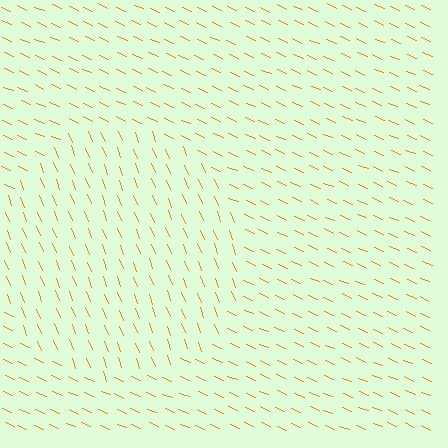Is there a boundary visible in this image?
Yes, there is a texture boundary formed by a change in line orientation.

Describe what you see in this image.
The image is filled with small orange line segments. A circle region in the image has lines oriented differently from the surrounding lines, creating a visible texture boundary.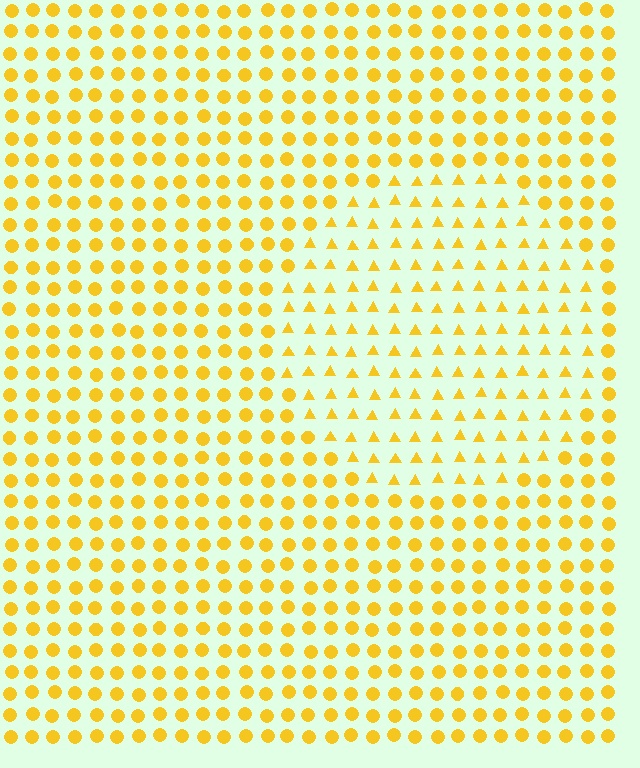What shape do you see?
I see a circle.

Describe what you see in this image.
The image is filled with small yellow elements arranged in a uniform grid. A circle-shaped region contains triangles, while the surrounding area contains circles. The boundary is defined purely by the change in element shape.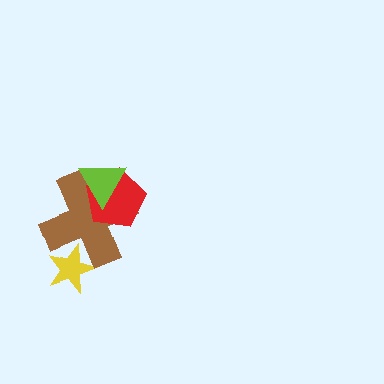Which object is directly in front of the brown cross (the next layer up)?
The red pentagon is directly in front of the brown cross.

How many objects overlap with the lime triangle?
2 objects overlap with the lime triangle.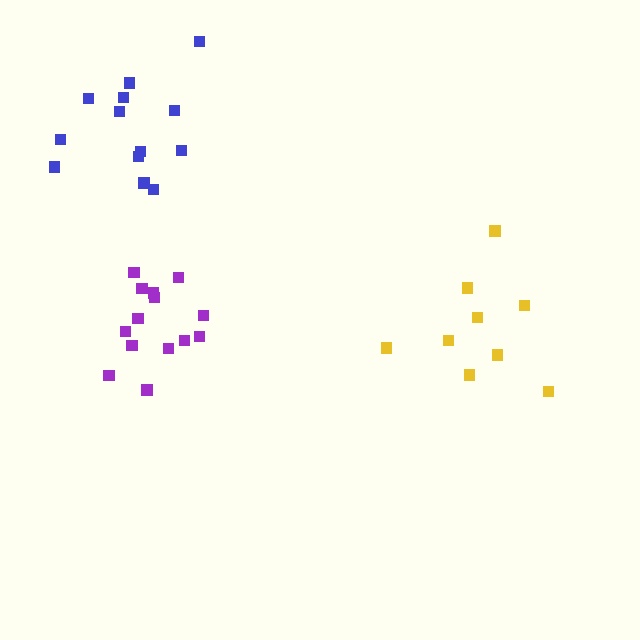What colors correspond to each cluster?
The clusters are colored: yellow, blue, purple.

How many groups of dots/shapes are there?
There are 3 groups.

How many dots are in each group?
Group 1: 9 dots, Group 2: 13 dots, Group 3: 14 dots (36 total).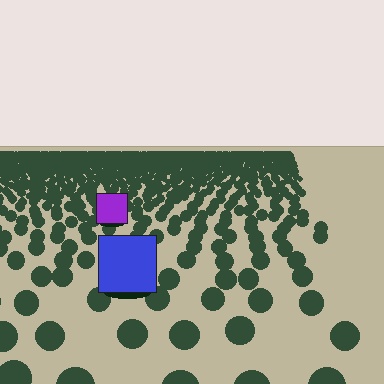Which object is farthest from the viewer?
The purple square is farthest from the viewer. It appears smaller and the ground texture around it is denser.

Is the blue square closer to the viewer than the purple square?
Yes. The blue square is closer — you can tell from the texture gradient: the ground texture is coarser near it.